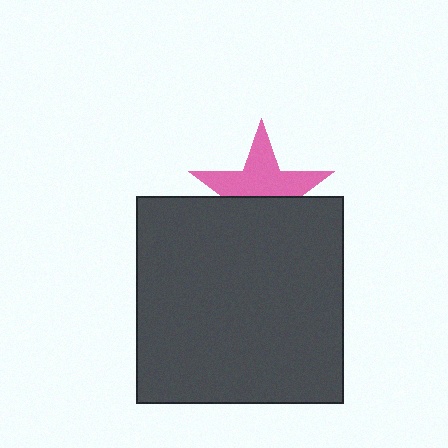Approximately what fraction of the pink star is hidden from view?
Roughly 46% of the pink star is hidden behind the dark gray square.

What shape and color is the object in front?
The object in front is a dark gray square.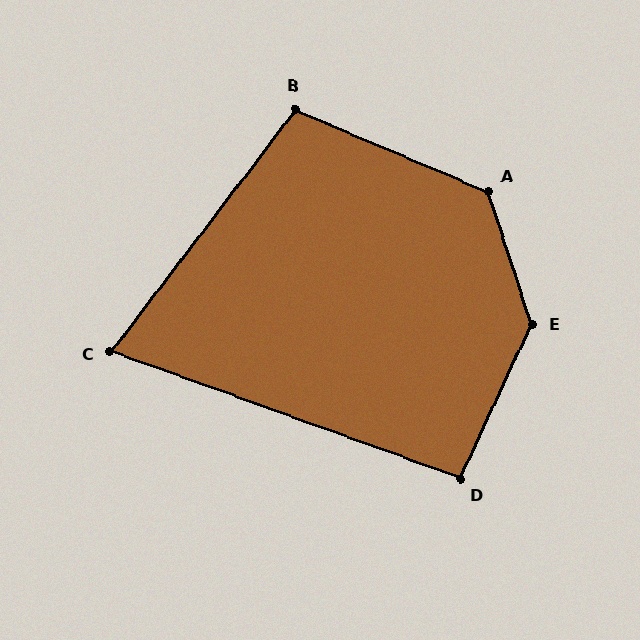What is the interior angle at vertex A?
Approximately 131 degrees (obtuse).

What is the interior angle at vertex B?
Approximately 104 degrees (obtuse).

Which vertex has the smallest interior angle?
C, at approximately 73 degrees.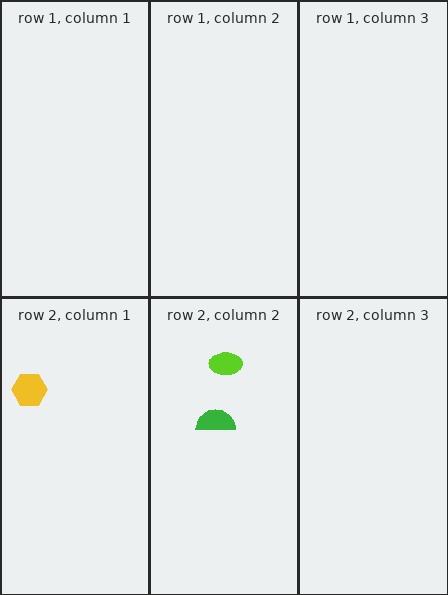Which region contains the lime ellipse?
The row 2, column 2 region.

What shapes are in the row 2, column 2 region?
The green semicircle, the lime ellipse.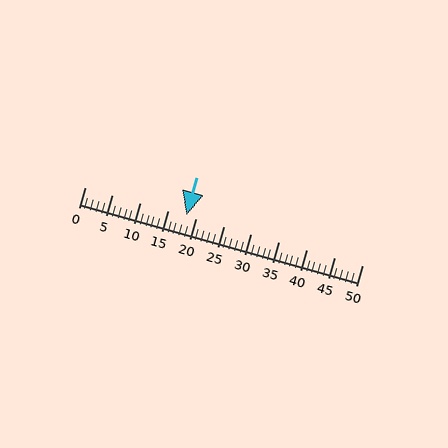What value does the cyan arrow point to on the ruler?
The cyan arrow points to approximately 18.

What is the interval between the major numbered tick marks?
The major tick marks are spaced 5 units apart.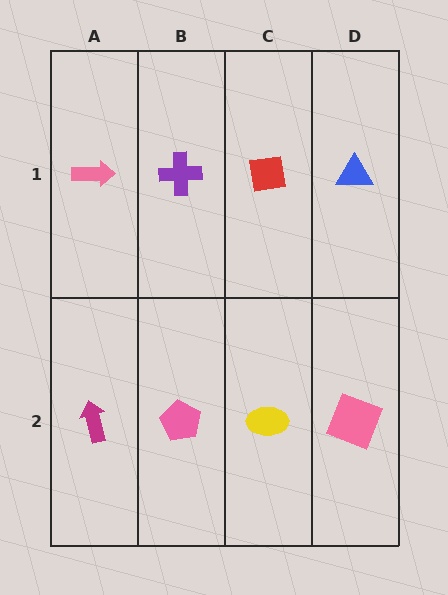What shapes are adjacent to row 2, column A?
A pink arrow (row 1, column A), a pink pentagon (row 2, column B).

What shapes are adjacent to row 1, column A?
A magenta arrow (row 2, column A), a purple cross (row 1, column B).